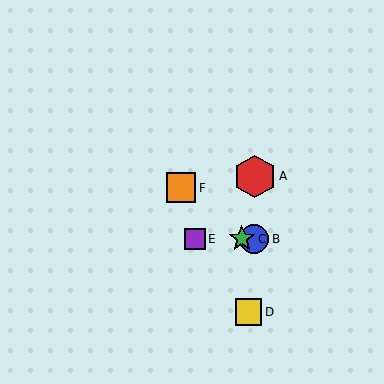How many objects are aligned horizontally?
3 objects (B, C, E) are aligned horizontally.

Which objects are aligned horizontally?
Objects B, C, E are aligned horizontally.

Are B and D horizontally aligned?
No, B is at y≈239 and D is at y≈312.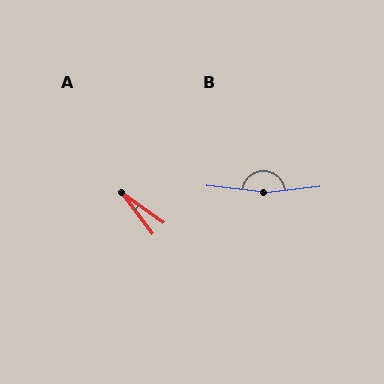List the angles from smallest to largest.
A (18°), B (167°).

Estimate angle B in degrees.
Approximately 167 degrees.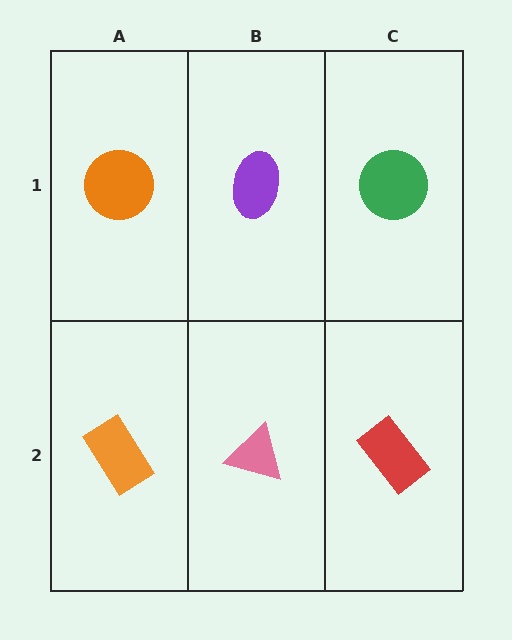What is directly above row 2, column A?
An orange circle.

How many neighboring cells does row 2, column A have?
2.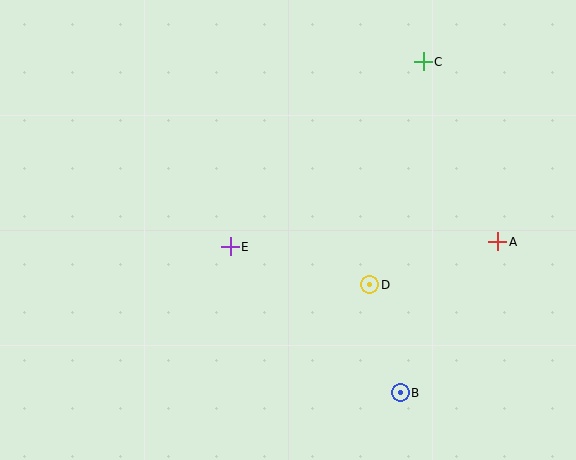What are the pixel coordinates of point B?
Point B is at (400, 393).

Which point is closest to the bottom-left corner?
Point E is closest to the bottom-left corner.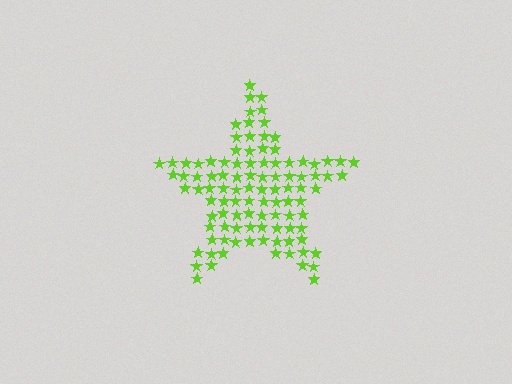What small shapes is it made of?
It is made of small stars.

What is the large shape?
The large shape is a star.